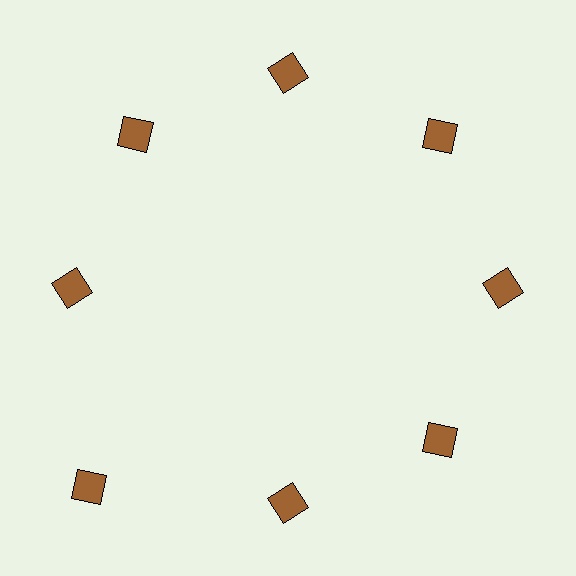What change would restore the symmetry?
The symmetry would be restored by moving it inward, back onto the ring so that all 8 squares sit at equal angles and equal distance from the center.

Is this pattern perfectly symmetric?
No. The 8 brown squares are arranged in a ring, but one element near the 8 o'clock position is pushed outward from the center, breaking the 8-fold rotational symmetry.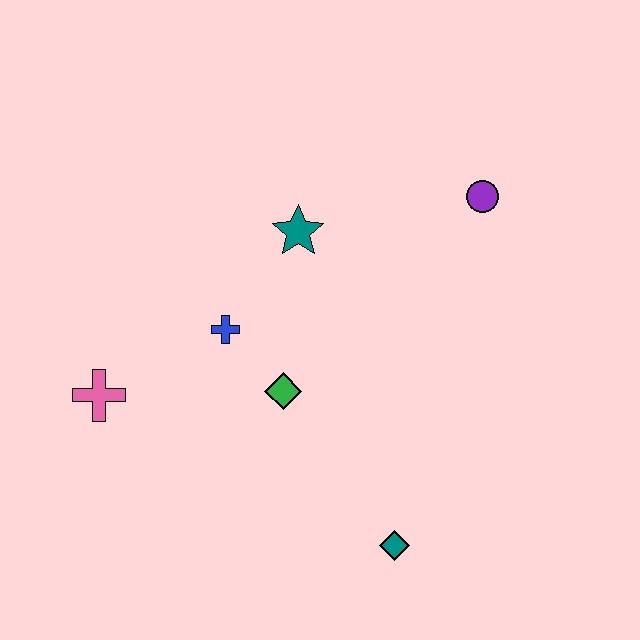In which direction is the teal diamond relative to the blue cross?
The teal diamond is below the blue cross.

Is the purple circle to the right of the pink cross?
Yes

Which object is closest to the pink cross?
The blue cross is closest to the pink cross.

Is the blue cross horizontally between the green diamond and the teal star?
No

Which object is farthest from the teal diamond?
The purple circle is farthest from the teal diamond.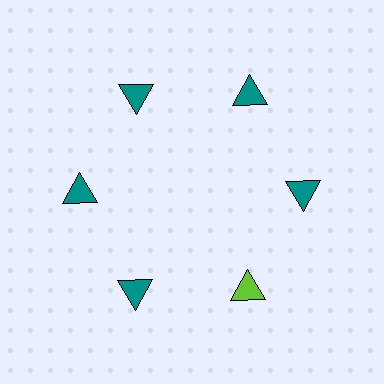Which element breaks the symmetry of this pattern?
The lime triangle at roughly the 5 o'clock position breaks the symmetry. All other shapes are teal triangles.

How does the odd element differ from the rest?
It has a different color: lime instead of teal.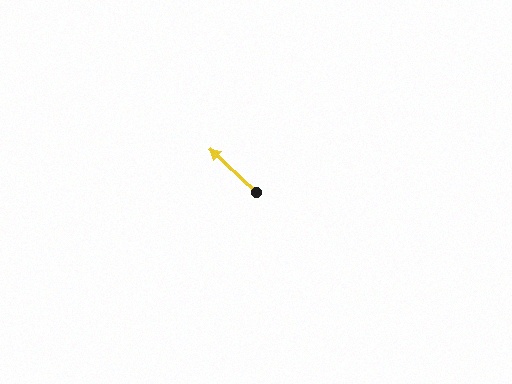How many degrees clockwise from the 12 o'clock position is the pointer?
Approximately 313 degrees.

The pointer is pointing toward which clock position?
Roughly 10 o'clock.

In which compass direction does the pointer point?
Northwest.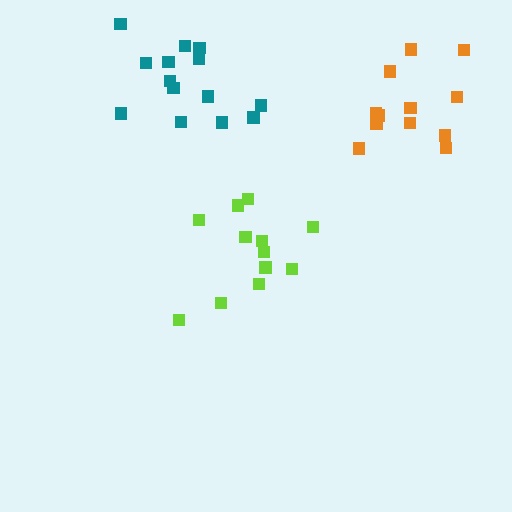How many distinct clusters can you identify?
There are 3 distinct clusters.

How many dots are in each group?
Group 1: 12 dots, Group 2: 12 dots, Group 3: 14 dots (38 total).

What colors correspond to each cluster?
The clusters are colored: lime, orange, teal.